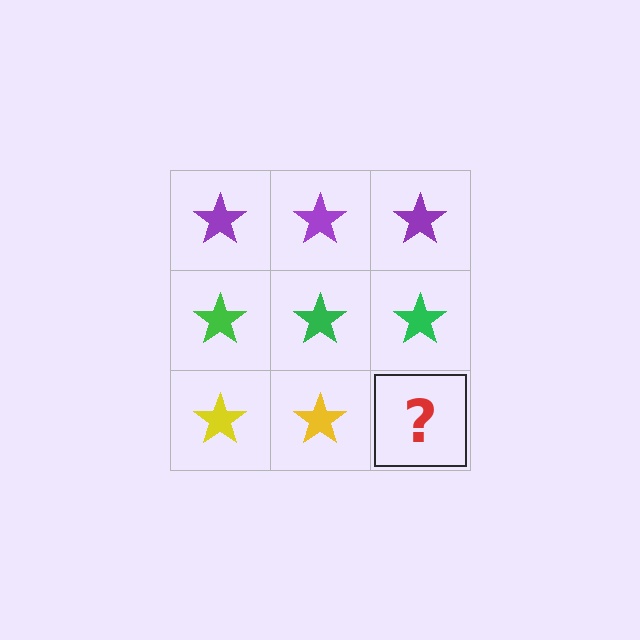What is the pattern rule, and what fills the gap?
The rule is that each row has a consistent color. The gap should be filled with a yellow star.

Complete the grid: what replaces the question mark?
The question mark should be replaced with a yellow star.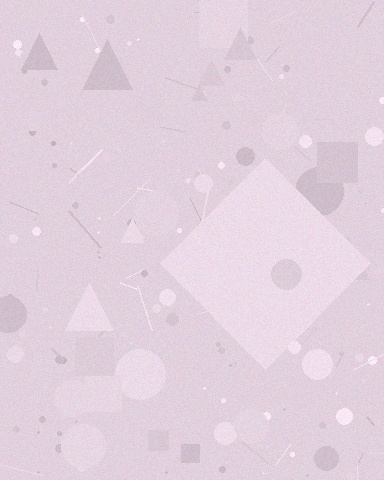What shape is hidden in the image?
A diamond is hidden in the image.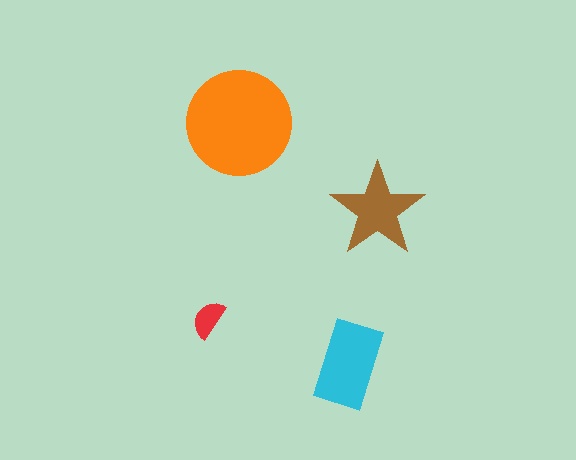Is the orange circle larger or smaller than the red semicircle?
Larger.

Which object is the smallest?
The red semicircle.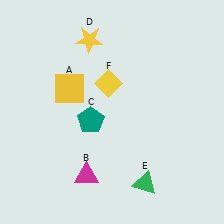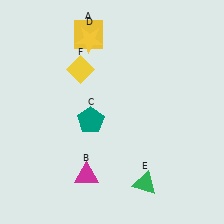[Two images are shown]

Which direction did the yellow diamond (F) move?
The yellow diamond (F) moved left.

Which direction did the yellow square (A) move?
The yellow square (A) moved up.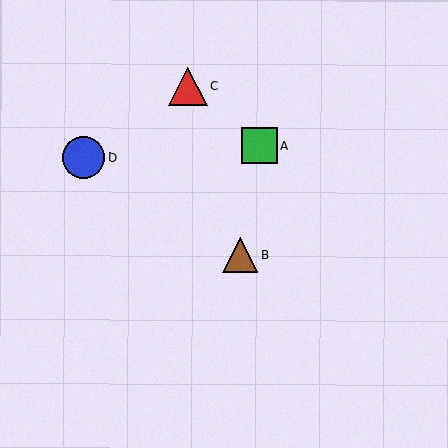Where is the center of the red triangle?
The center of the red triangle is at (188, 86).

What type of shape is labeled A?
Shape A is a green square.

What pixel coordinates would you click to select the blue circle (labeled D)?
Click at (84, 158) to select the blue circle D.